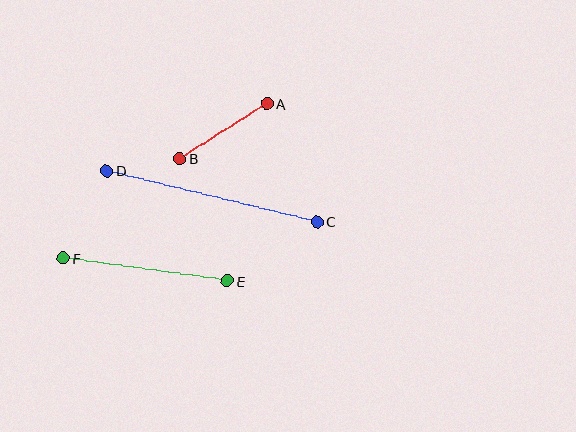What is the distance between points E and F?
The distance is approximately 166 pixels.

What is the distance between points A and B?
The distance is approximately 104 pixels.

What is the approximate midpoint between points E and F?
The midpoint is at approximately (145, 269) pixels.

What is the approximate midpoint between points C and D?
The midpoint is at approximately (212, 196) pixels.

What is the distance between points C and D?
The distance is approximately 216 pixels.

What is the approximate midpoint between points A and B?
The midpoint is at approximately (223, 131) pixels.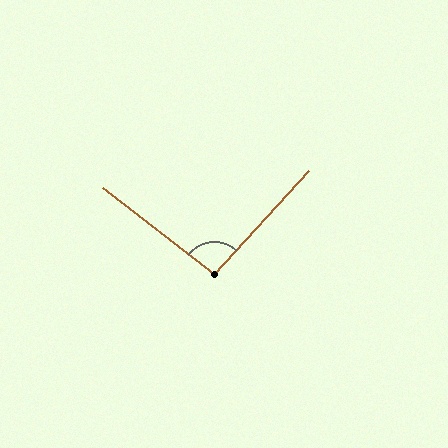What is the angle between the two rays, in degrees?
Approximately 94 degrees.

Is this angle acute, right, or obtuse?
It is approximately a right angle.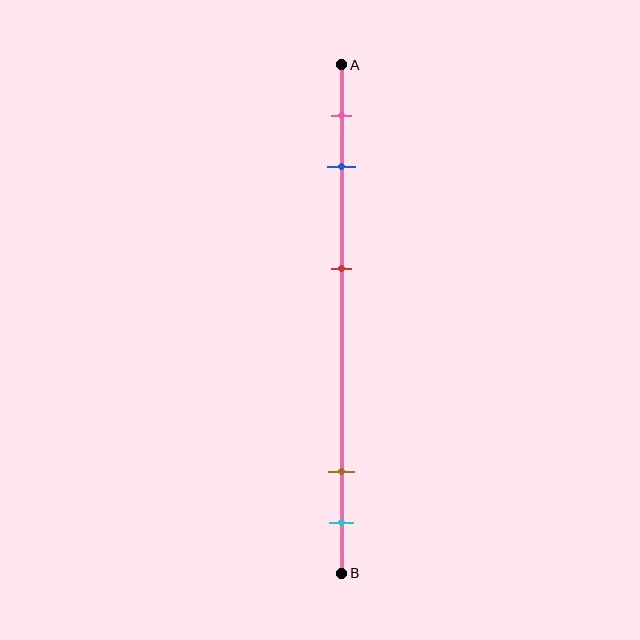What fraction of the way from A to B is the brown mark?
The brown mark is approximately 80% (0.8) of the way from A to B.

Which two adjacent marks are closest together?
The brown and cyan marks are the closest adjacent pair.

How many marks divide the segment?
There are 5 marks dividing the segment.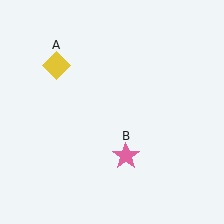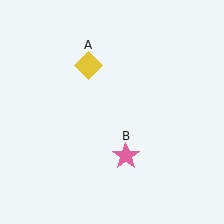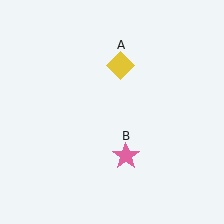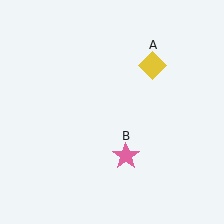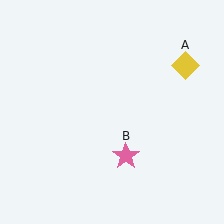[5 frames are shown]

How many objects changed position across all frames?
1 object changed position: yellow diamond (object A).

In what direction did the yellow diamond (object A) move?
The yellow diamond (object A) moved right.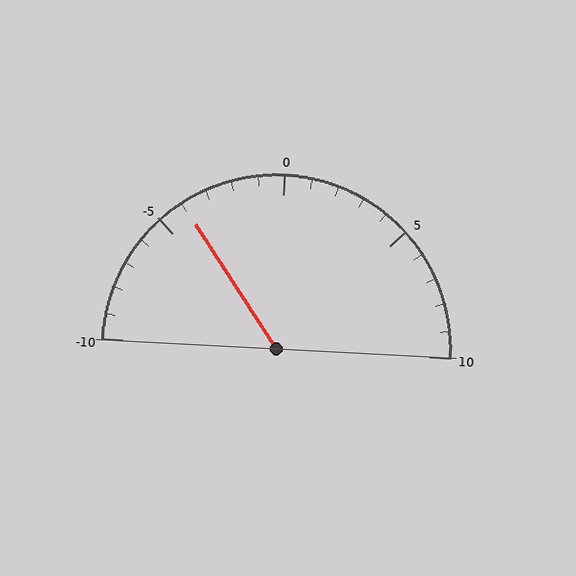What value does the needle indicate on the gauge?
The needle indicates approximately -4.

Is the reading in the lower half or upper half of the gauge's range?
The reading is in the lower half of the range (-10 to 10).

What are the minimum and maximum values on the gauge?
The gauge ranges from -10 to 10.